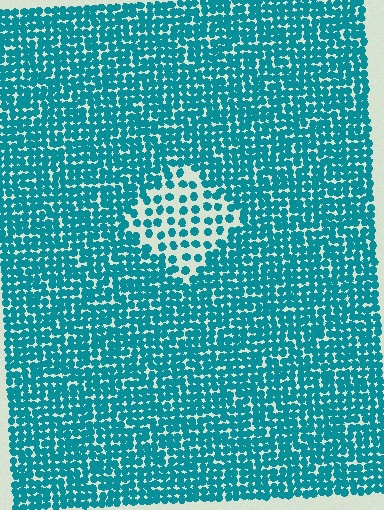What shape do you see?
I see a diamond.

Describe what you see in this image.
The image contains small teal elements arranged at two different densities. A diamond-shaped region is visible where the elements are less densely packed than the surrounding area.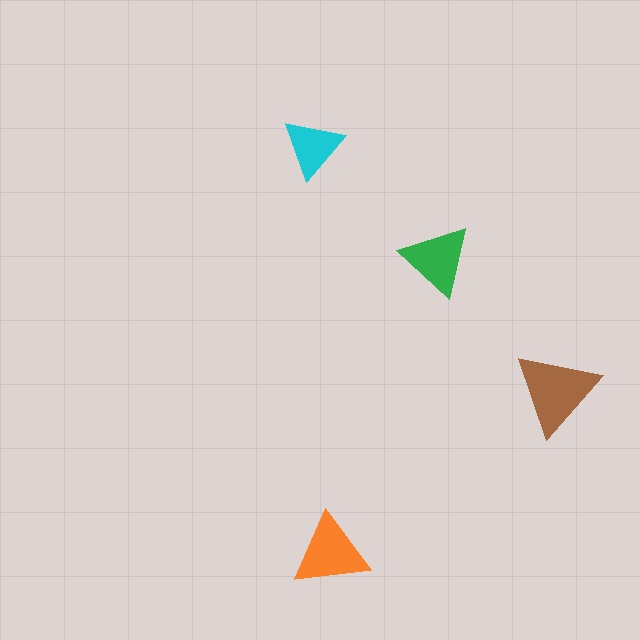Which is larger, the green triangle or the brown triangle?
The brown one.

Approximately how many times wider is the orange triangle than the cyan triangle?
About 1.5 times wider.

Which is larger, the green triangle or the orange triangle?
The orange one.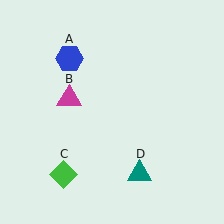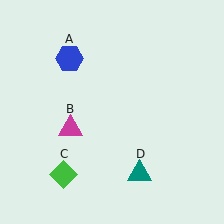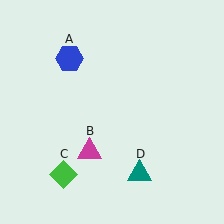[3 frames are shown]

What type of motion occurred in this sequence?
The magenta triangle (object B) rotated counterclockwise around the center of the scene.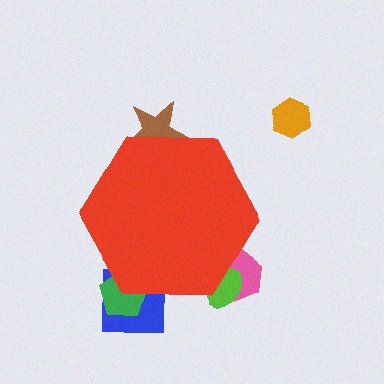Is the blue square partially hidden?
Yes, the blue square is partially hidden behind the red hexagon.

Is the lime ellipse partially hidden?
Yes, the lime ellipse is partially hidden behind the red hexagon.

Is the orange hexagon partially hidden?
No, the orange hexagon is fully visible.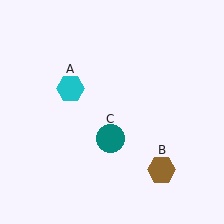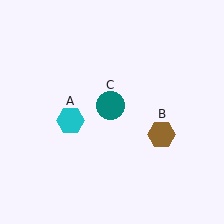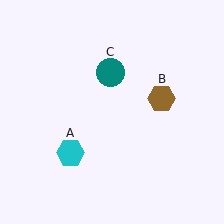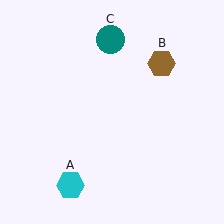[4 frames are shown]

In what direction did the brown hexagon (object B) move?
The brown hexagon (object B) moved up.